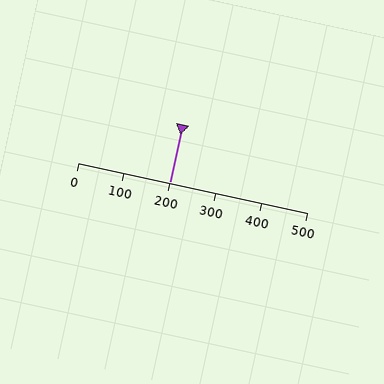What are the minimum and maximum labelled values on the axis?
The axis runs from 0 to 500.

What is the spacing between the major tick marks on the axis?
The major ticks are spaced 100 apart.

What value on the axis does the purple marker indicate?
The marker indicates approximately 200.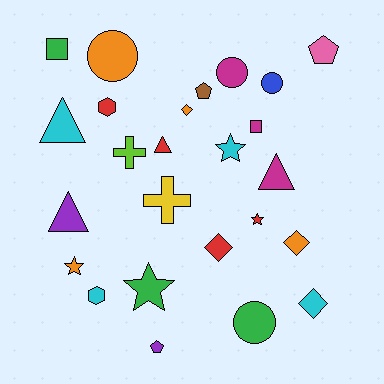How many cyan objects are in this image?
There are 4 cyan objects.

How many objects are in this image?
There are 25 objects.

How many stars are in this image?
There are 4 stars.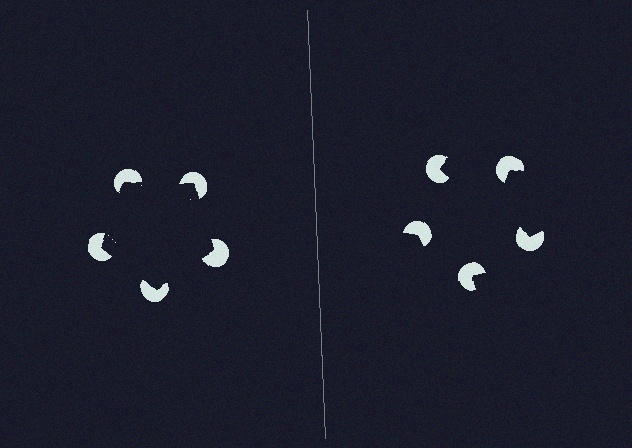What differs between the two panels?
The pac-man discs are positioned identically on both sides; only the wedge orientations differ. On the left they align to a pentagon; on the right they are misaligned.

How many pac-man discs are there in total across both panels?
10 — 5 on each side.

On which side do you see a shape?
An illusory pentagon appears on the left side. On the right side the wedge cuts are rotated, so no coherent shape forms.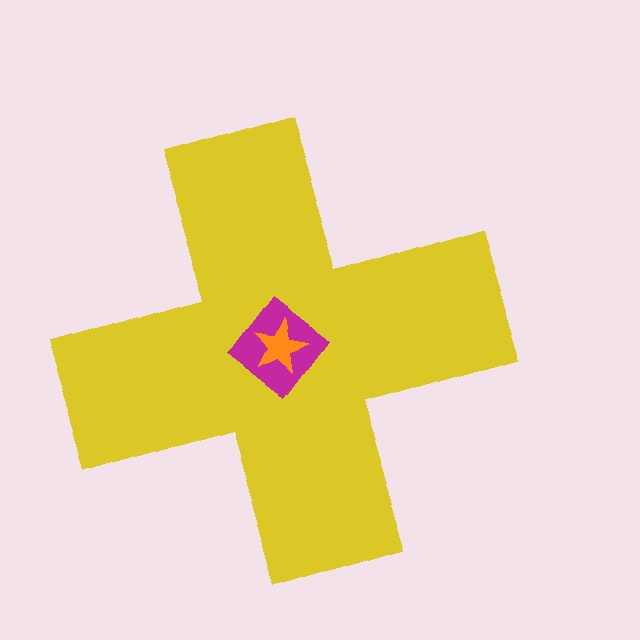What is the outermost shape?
The yellow cross.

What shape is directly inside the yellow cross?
The magenta diamond.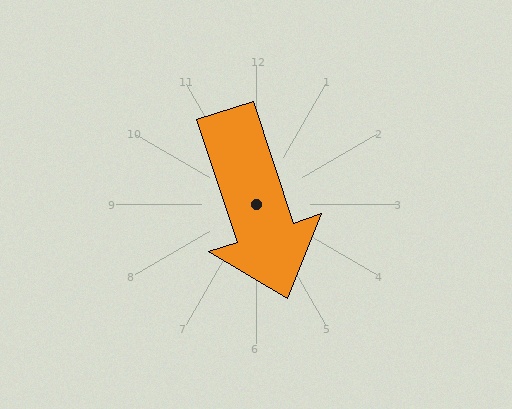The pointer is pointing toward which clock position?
Roughly 5 o'clock.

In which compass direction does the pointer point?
South.